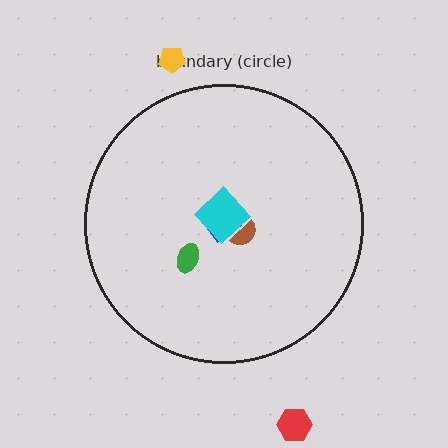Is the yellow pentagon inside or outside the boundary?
Outside.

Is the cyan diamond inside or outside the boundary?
Inside.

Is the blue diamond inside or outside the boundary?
Inside.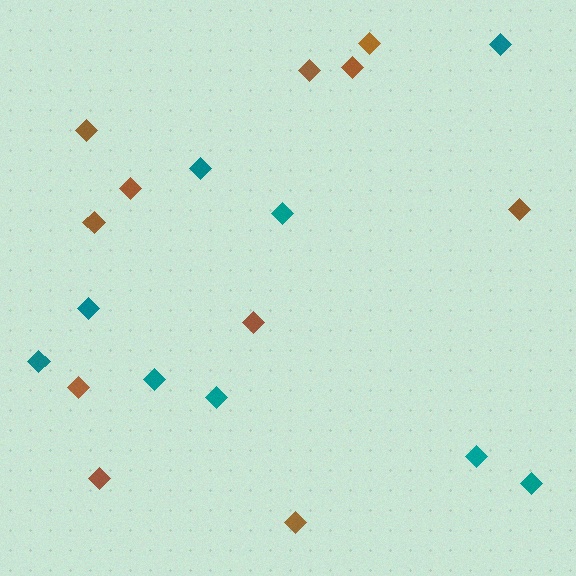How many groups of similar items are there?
There are 2 groups: one group of brown diamonds (11) and one group of teal diamonds (9).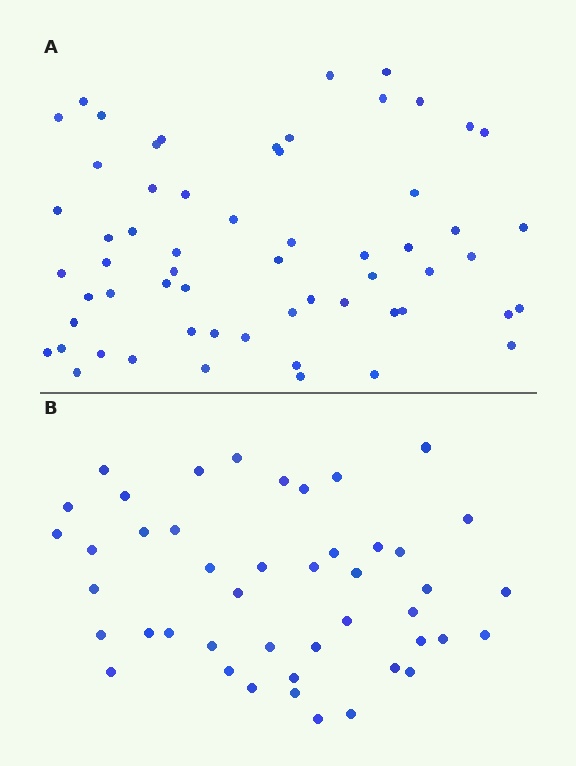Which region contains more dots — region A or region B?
Region A (the top region) has more dots.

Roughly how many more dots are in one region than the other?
Region A has approximately 15 more dots than region B.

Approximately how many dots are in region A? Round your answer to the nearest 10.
About 60 dots.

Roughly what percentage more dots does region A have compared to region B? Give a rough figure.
About 35% more.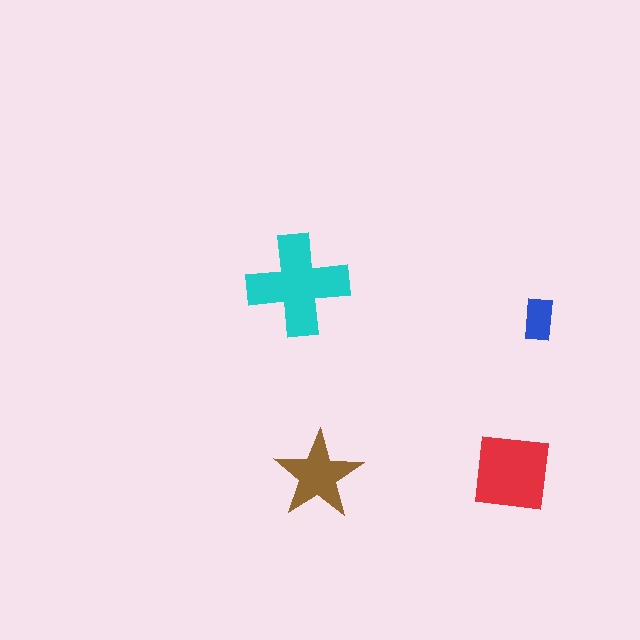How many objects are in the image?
There are 4 objects in the image.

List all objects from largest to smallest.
The cyan cross, the red square, the brown star, the blue rectangle.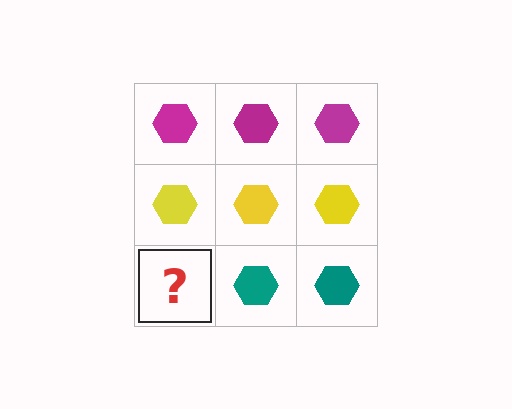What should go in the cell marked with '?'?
The missing cell should contain a teal hexagon.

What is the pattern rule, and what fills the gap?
The rule is that each row has a consistent color. The gap should be filled with a teal hexagon.